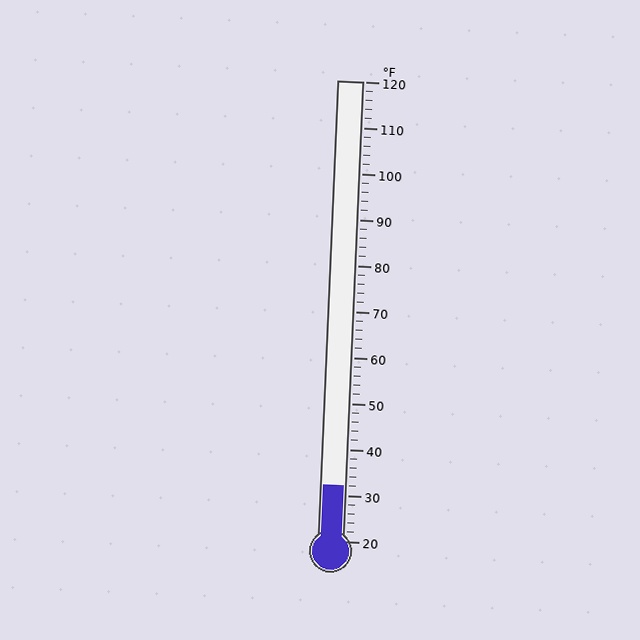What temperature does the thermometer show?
The thermometer shows approximately 32°F.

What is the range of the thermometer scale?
The thermometer scale ranges from 20°F to 120°F.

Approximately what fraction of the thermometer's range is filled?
The thermometer is filled to approximately 10% of its range.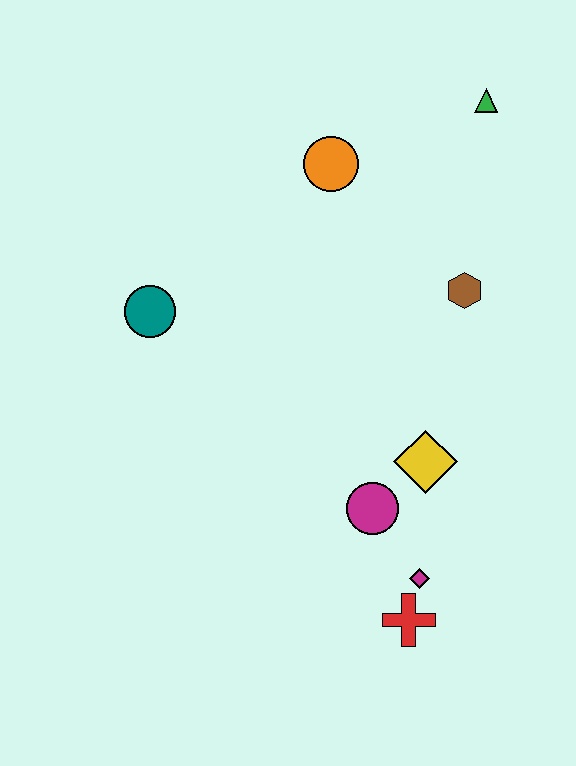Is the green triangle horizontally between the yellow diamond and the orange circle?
No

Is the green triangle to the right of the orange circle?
Yes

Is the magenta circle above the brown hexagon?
No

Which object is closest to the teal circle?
The orange circle is closest to the teal circle.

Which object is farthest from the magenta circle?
The green triangle is farthest from the magenta circle.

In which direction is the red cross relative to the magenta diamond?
The red cross is below the magenta diamond.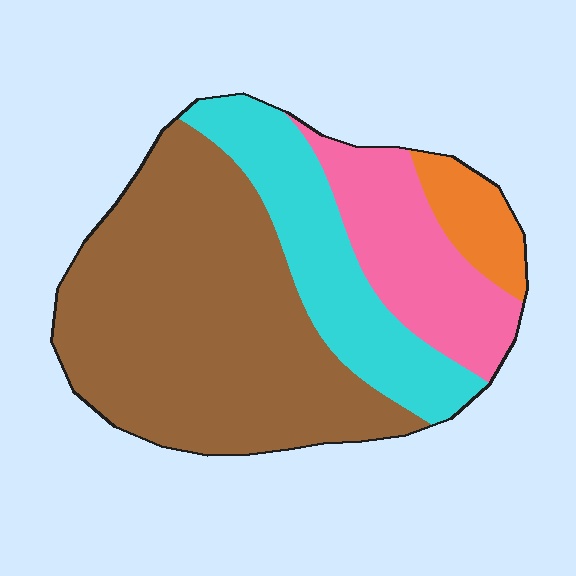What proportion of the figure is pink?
Pink takes up about one sixth (1/6) of the figure.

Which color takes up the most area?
Brown, at roughly 55%.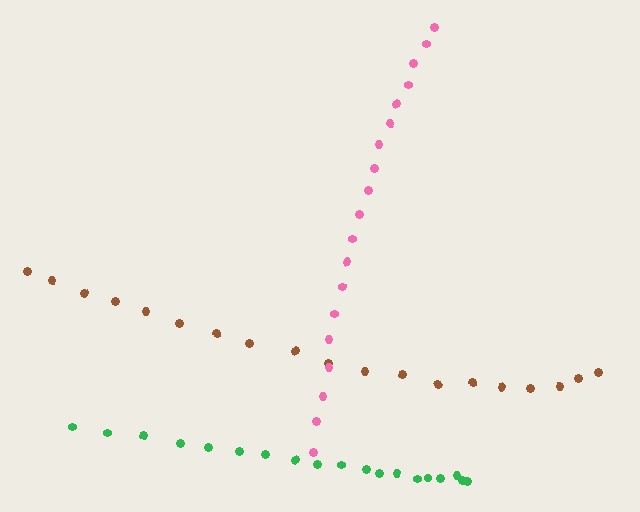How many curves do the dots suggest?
There are 3 distinct paths.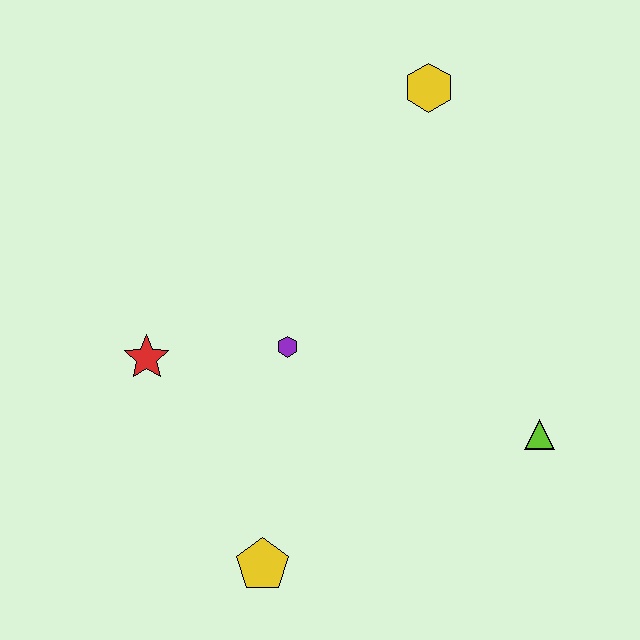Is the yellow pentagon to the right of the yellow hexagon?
No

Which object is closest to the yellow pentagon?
The purple hexagon is closest to the yellow pentagon.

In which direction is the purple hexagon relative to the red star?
The purple hexagon is to the right of the red star.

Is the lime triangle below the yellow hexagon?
Yes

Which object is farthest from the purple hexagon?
The yellow hexagon is farthest from the purple hexagon.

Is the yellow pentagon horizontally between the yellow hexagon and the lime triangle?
No